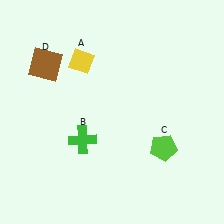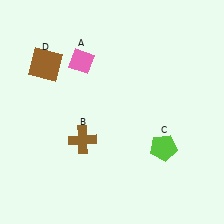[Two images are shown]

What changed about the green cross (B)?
In Image 1, B is green. In Image 2, it changed to brown.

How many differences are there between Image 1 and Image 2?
There are 2 differences between the two images.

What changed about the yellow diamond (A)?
In Image 1, A is yellow. In Image 2, it changed to pink.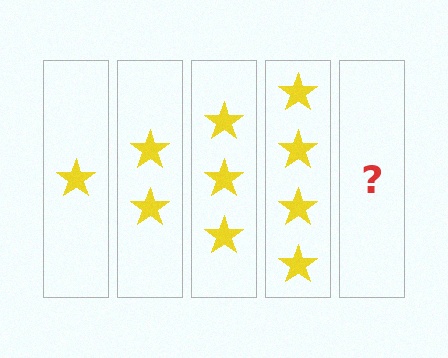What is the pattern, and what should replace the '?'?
The pattern is that each step adds one more star. The '?' should be 5 stars.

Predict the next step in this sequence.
The next step is 5 stars.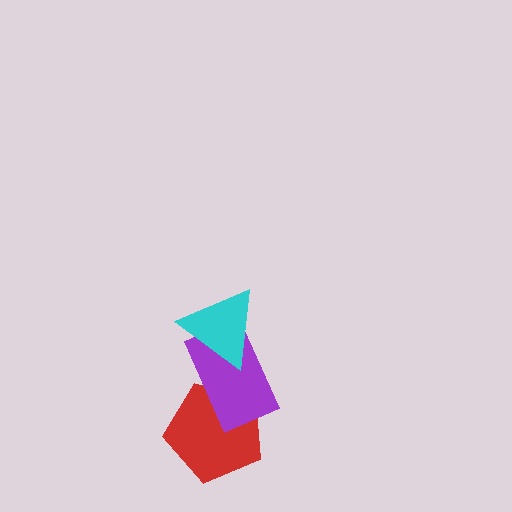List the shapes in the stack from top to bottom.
From top to bottom: the cyan triangle, the purple rectangle, the red pentagon.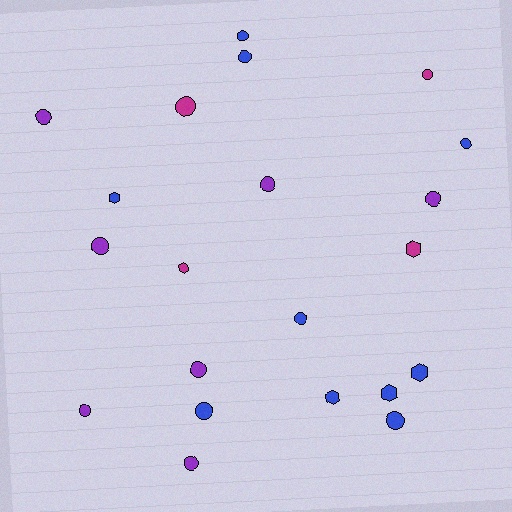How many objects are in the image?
There are 21 objects.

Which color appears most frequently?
Blue, with 10 objects.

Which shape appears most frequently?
Circle, with 15 objects.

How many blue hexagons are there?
There are 4 blue hexagons.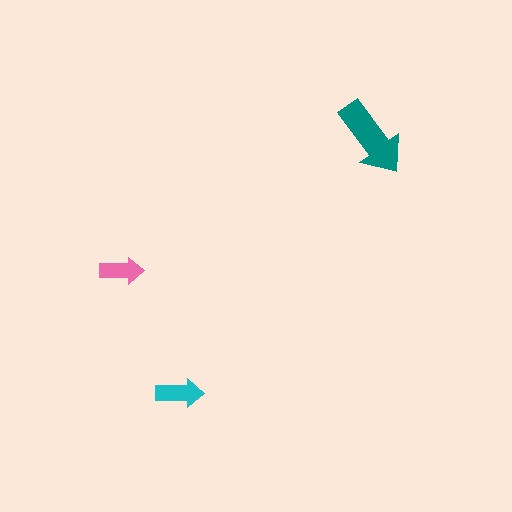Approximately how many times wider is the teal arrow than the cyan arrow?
About 1.5 times wider.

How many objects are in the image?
There are 3 objects in the image.